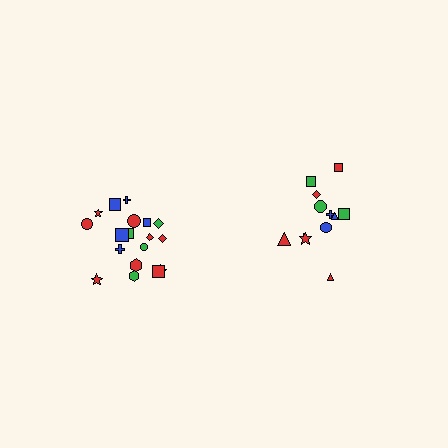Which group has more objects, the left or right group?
The left group.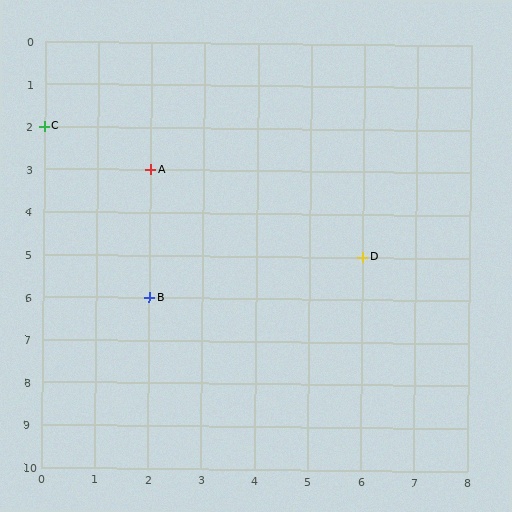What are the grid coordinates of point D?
Point D is at grid coordinates (6, 5).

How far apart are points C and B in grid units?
Points C and B are 2 columns and 4 rows apart (about 4.5 grid units diagonally).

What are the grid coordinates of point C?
Point C is at grid coordinates (0, 2).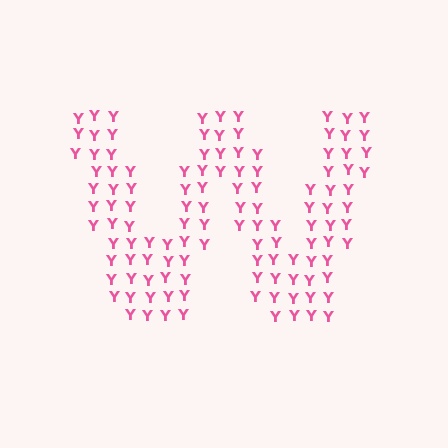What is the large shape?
The large shape is the letter W.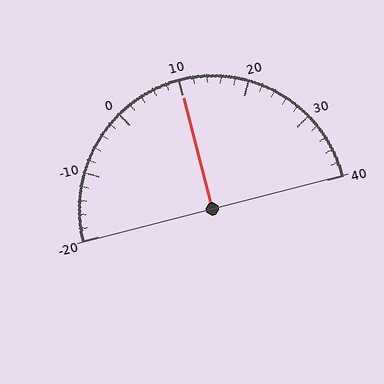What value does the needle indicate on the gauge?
The needle indicates approximately 10.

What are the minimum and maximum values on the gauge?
The gauge ranges from -20 to 40.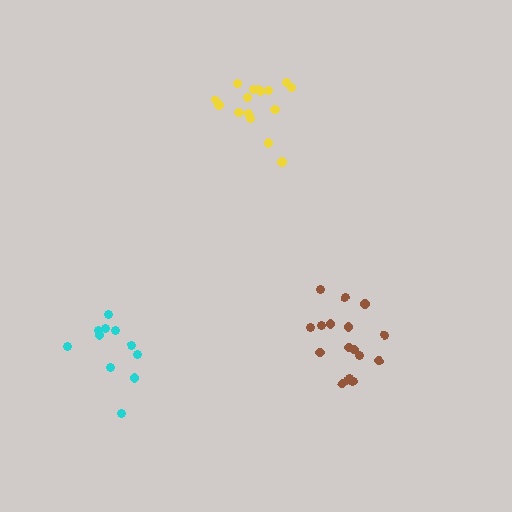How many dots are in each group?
Group 1: 11 dots, Group 2: 16 dots, Group 3: 17 dots (44 total).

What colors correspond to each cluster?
The clusters are colored: cyan, yellow, brown.